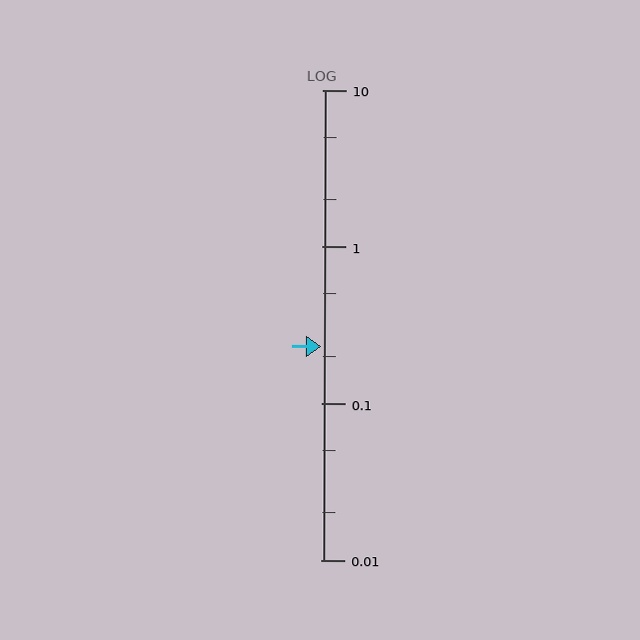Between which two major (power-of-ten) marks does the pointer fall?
The pointer is between 0.1 and 1.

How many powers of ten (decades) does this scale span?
The scale spans 3 decades, from 0.01 to 10.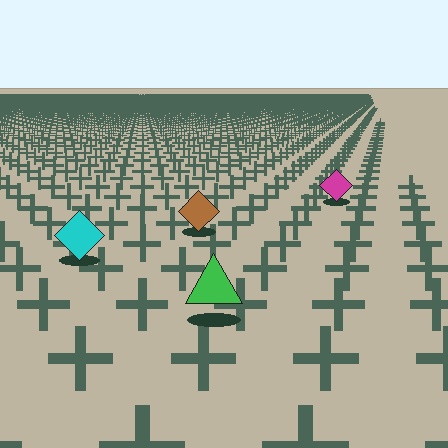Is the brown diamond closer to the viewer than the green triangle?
No. The green triangle is closer — you can tell from the texture gradient: the ground texture is coarser near it.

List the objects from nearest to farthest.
From nearest to farthest: the green triangle, the cyan diamond, the brown diamond, the magenta diamond.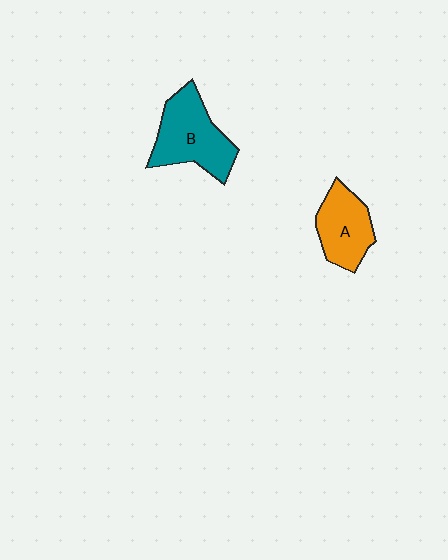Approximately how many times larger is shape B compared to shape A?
Approximately 1.3 times.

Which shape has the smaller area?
Shape A (orange).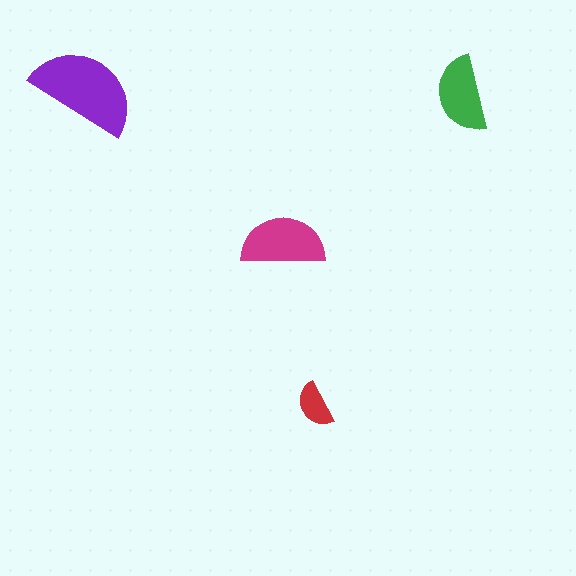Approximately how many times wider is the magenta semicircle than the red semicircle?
About 2 times wider.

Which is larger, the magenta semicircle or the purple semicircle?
The purple one.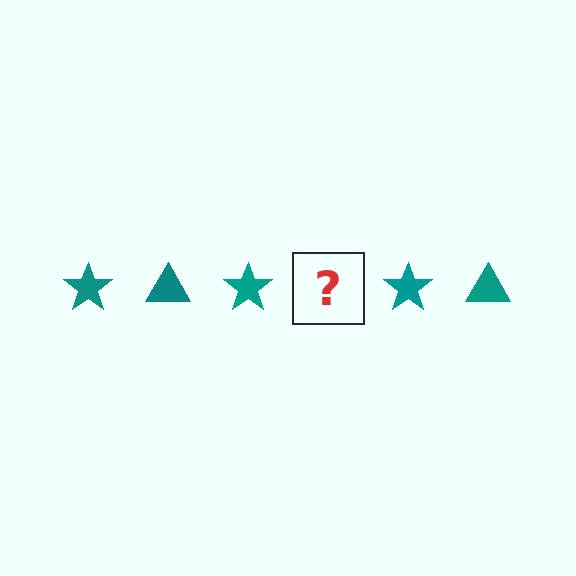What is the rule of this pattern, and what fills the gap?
The rule is that the pattern cycles through star, triangle shapes in teal. The gap should be filled with a teal triangle.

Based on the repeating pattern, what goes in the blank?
The blank should be a teal triangle.